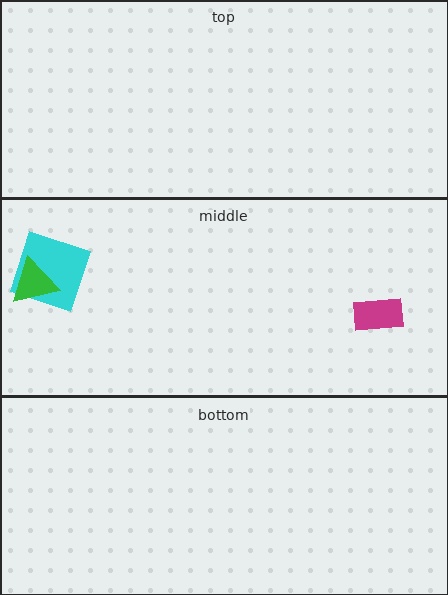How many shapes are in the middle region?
3.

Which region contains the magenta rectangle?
The middle region.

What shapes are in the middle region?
The magenta rectangle, the cyan square, the green triangle.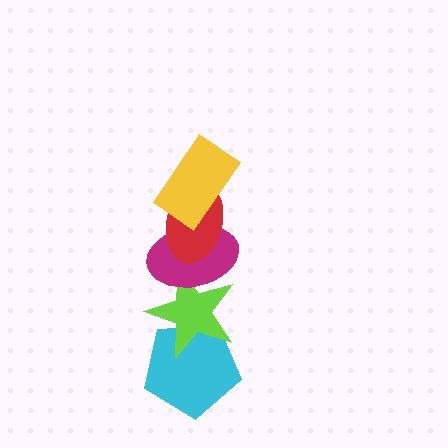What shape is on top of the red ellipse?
The yellow rectangle is on top of the red ellipse.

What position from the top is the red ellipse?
The red ellipse is 2nd from the top.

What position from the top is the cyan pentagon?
The cyan pentagon is 5th from the top.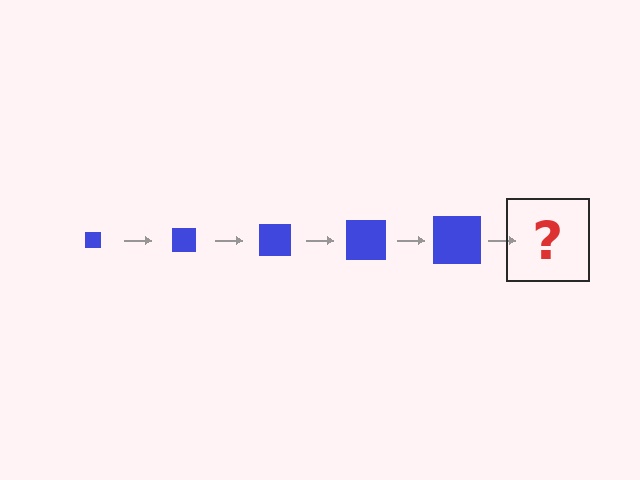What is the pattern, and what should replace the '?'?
The pattern is that the square gets progressively larger each step. The '?' should be a blue square, larger than the previous one.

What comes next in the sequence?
The next element should be a blue square, larger than the previous one.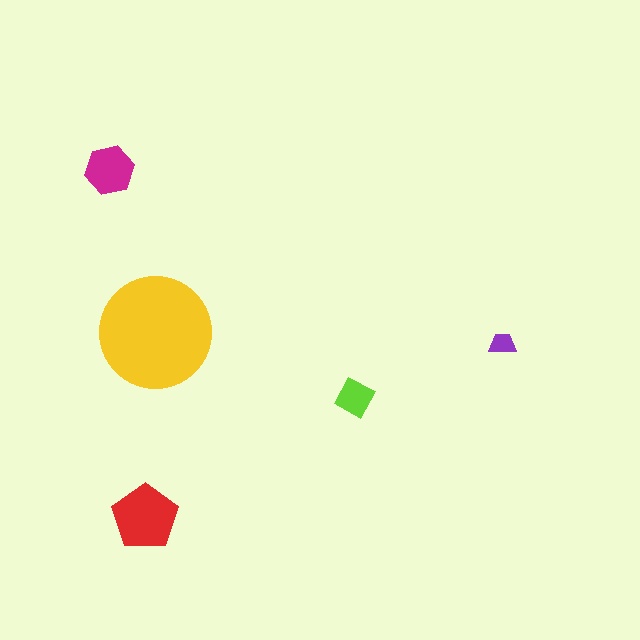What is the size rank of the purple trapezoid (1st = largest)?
5th.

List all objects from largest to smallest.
The yellow circle, the red pentagon, the magenta hexagon, the lime square, the purple trapezoid.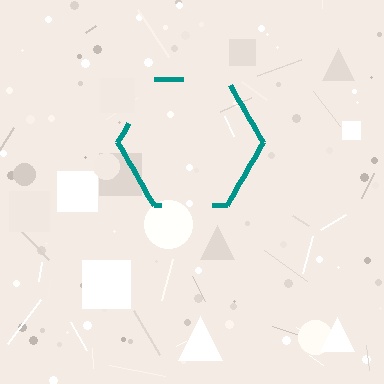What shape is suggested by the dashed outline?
The dashed outline suggests a hexagon.